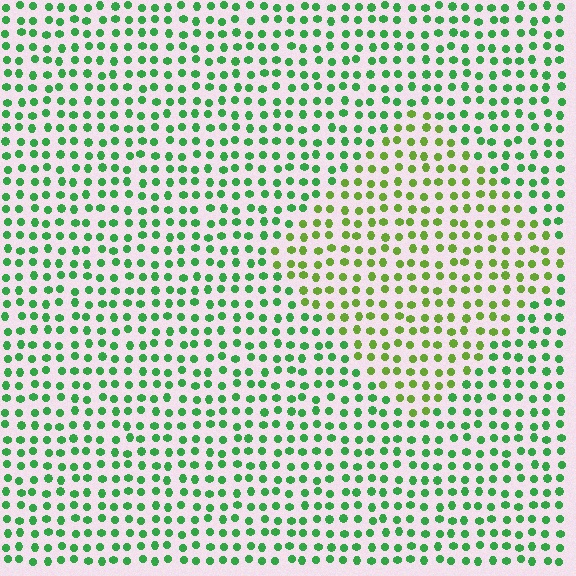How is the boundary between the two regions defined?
The boundary is defined purely by a slight shift in hue (about 37 degrees). Spacing, size, and orientation are identical on both sides.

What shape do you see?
I see a diamond.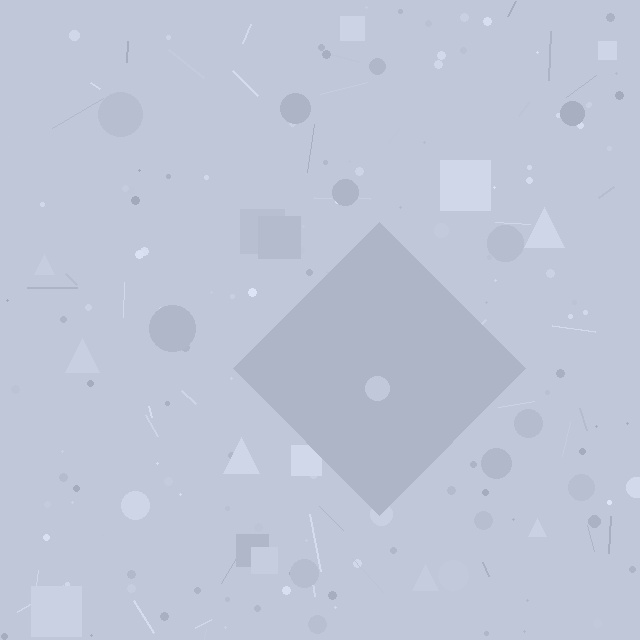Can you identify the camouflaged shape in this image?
The camouflaged shape is a diamond.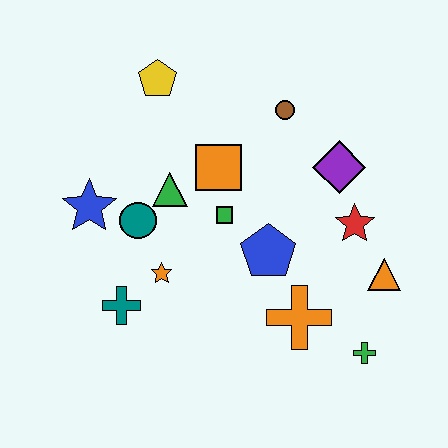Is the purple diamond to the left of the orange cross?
No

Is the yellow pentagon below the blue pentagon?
No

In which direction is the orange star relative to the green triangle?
The orange star is below the green triangle.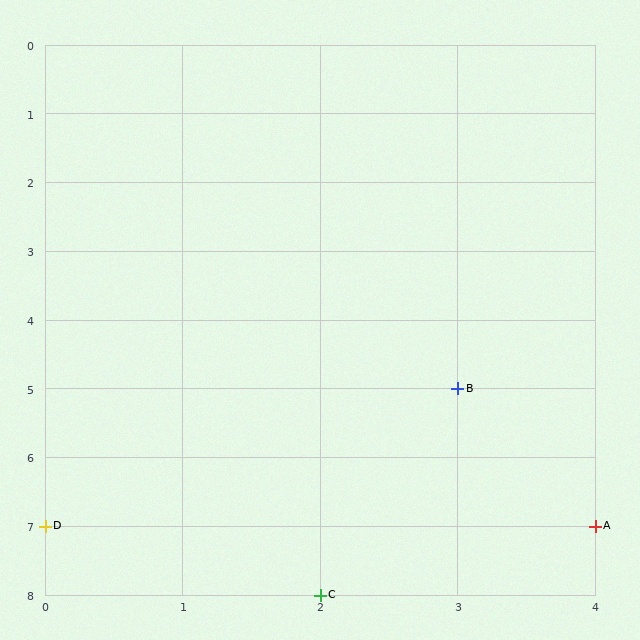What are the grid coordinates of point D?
Point D is at grid coordinates (0, 7).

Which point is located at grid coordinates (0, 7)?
Point D is at (0, 7).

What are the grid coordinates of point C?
Point C is at grid coordinates (2, 8).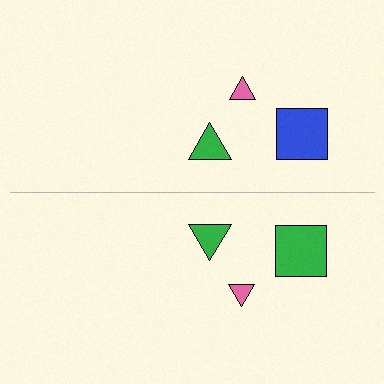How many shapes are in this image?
There are 6 shapes in this image.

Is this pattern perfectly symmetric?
No, the pattern is not perfectly symmetric. The green square on the bottom side breaks the symmetry — its mirror counterpart is blue.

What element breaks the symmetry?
The green square on the bottom side breaks the symmetry — its mirror counterpart is blue.